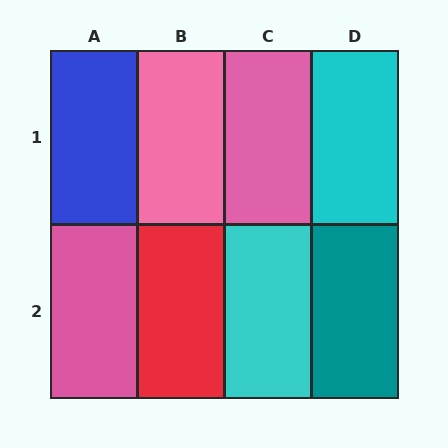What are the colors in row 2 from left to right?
Pink, red, cyan, teal.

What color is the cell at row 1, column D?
Cyan.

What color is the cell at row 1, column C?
Pink.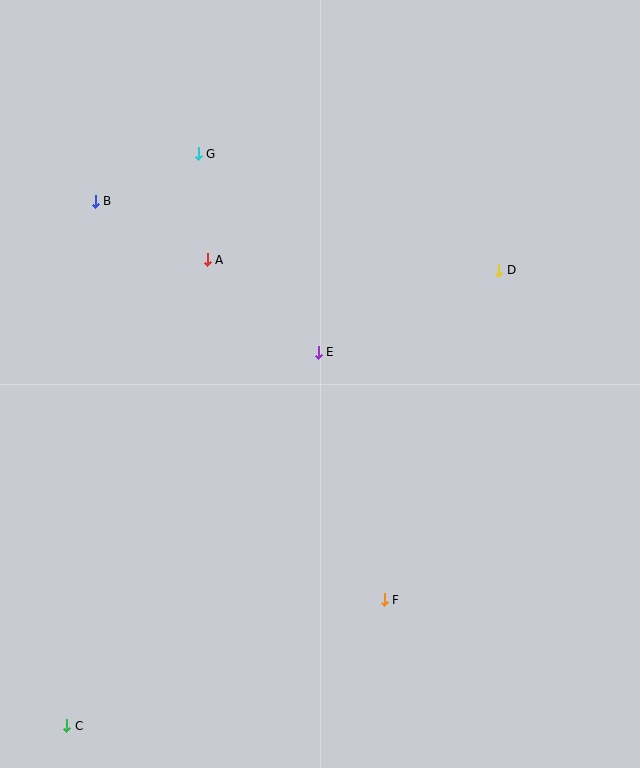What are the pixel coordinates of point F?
Point F is at (384, 600).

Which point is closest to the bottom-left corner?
Point C is closest to the bottom-left corner.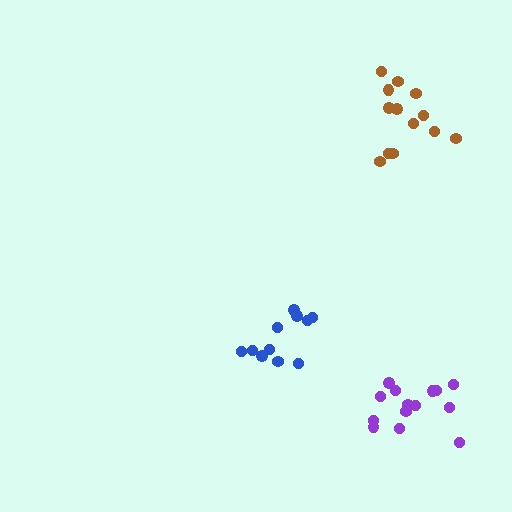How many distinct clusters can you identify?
There are 3 distinct clusters.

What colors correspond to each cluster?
The clusters are colored: blue, purple, brown.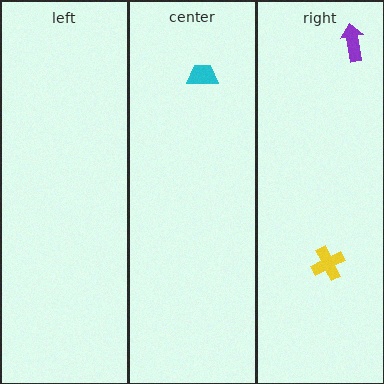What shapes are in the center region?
The cyan trapezoid.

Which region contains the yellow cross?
The right region.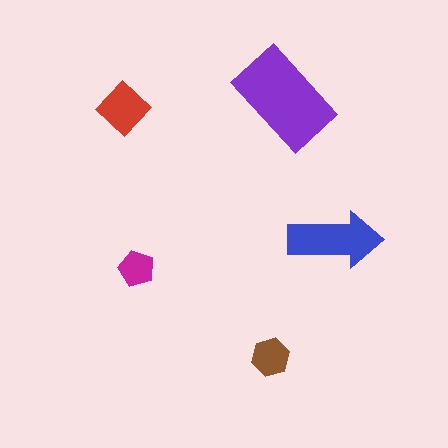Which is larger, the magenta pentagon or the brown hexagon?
The brown hexagon.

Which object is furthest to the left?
The red diamond is leftmost.